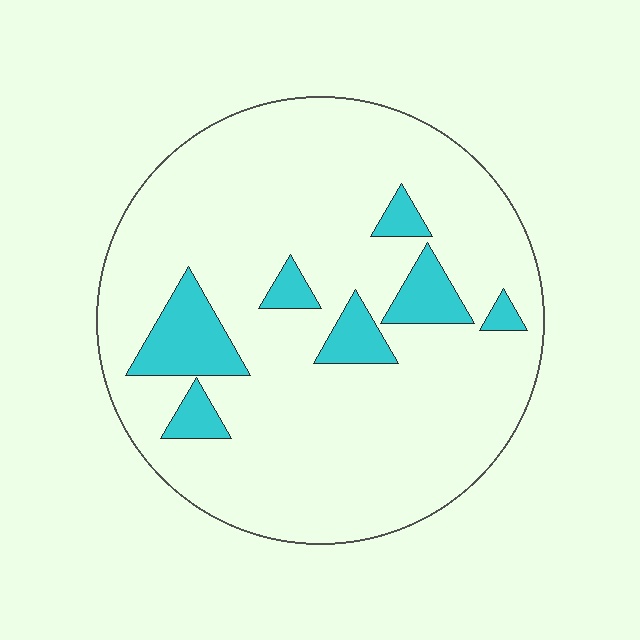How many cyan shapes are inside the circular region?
7.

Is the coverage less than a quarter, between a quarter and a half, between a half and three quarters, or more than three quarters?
Less than a quarter.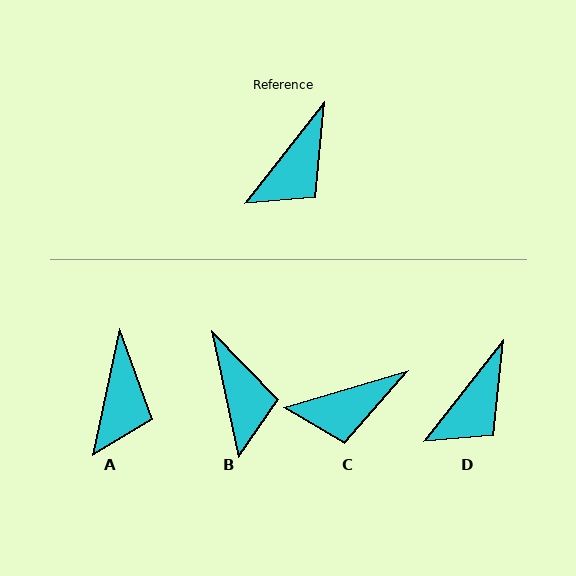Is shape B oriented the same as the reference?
No, it is off by about 50 degrees.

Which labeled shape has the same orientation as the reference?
D.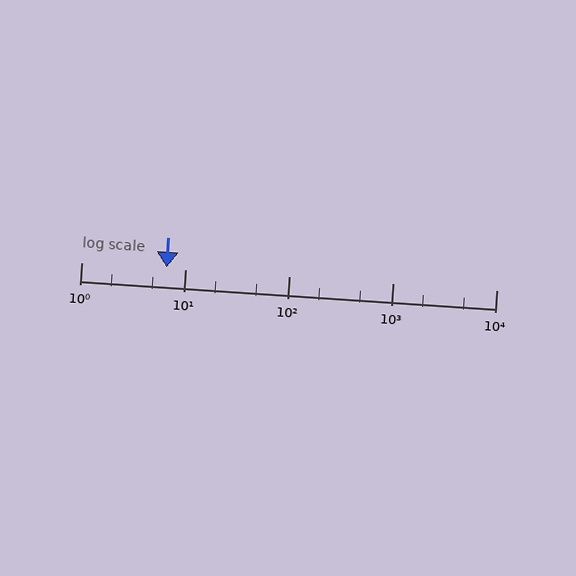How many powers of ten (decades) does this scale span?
The scale spans 4 decades, from 1 to 10000.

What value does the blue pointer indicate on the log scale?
The pointer indicates approximately 6.7.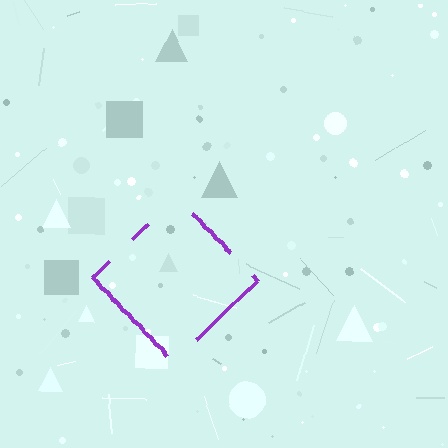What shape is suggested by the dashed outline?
The dashed outline suggests a diamond.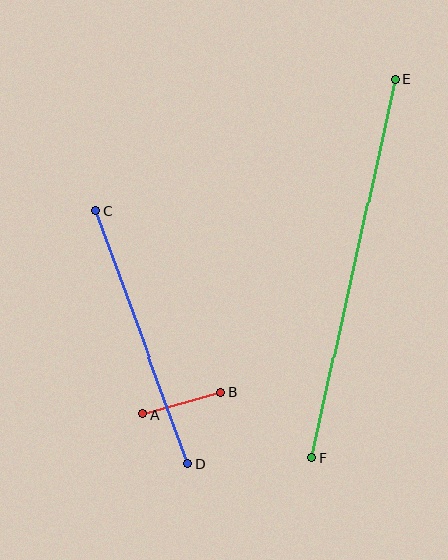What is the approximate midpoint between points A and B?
The midpoint is at approximately (182, 403) pixels.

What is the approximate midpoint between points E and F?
The midpoint is at approximately (354, 268) pixels.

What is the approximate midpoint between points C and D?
The midpoint is at approximately (142, 337) pixels.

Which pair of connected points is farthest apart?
Points E and F are farthest apart.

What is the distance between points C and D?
The distance is approximately 268 pixels.